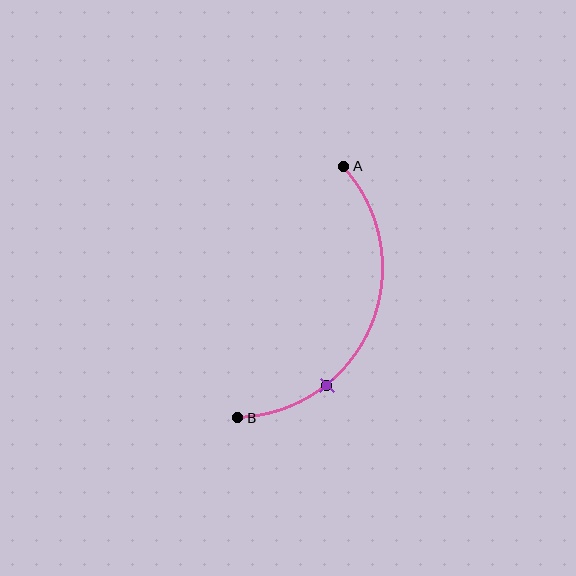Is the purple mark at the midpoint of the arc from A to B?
No. The purple mark lies on the arc but is closer to endpoint B. The arc midpoint would be at the point on the curve equidistant along the arc from both A and B.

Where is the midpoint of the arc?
The arc midpoint is the point on the curve farthest from the straight line joining A and B. It sits to the right of that line.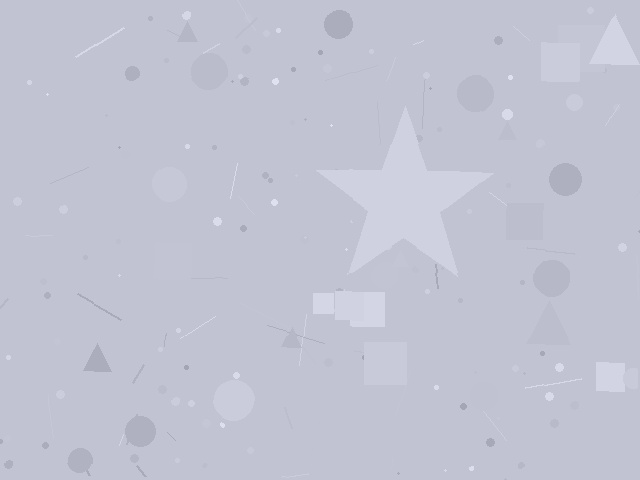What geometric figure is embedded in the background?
A star is embedded in the background.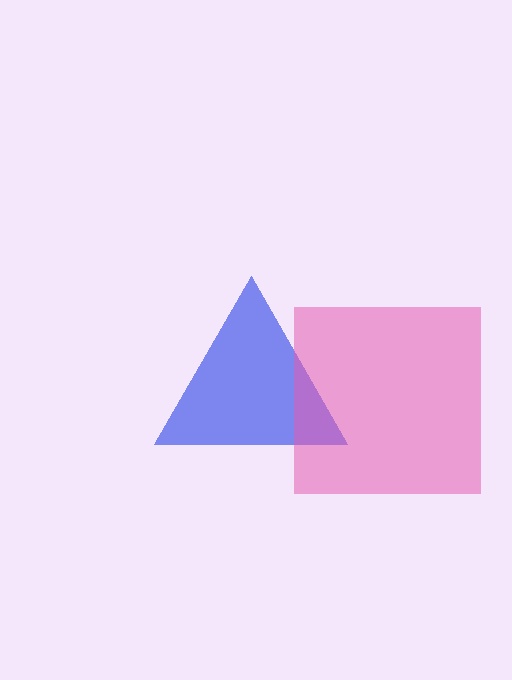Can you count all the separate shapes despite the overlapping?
Yes, there are 2 separate shapes.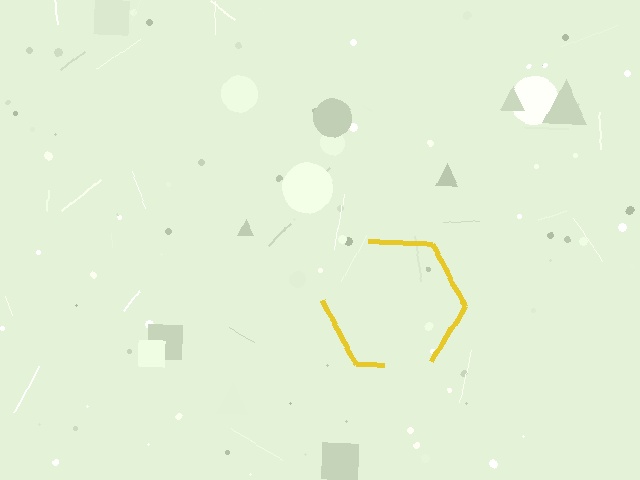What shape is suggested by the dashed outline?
The dashed outline suggests a hexagon.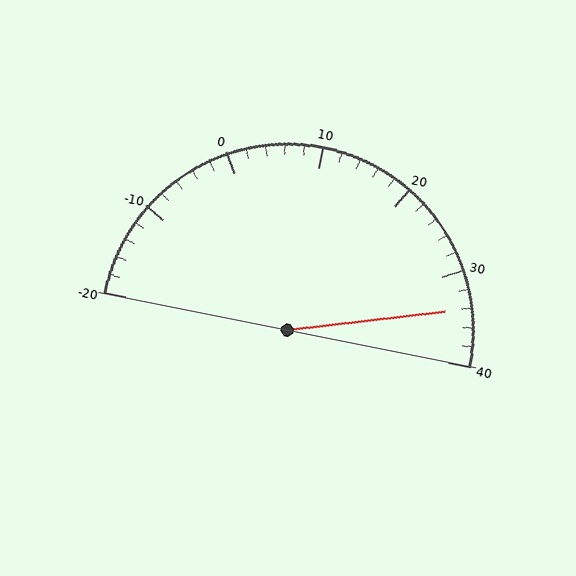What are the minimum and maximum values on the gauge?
The gauge ranges from -20 to 40.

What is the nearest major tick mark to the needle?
The nearest major tick mark is 30.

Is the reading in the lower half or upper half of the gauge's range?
The reading is in the upper half of the range (-20 to 40).